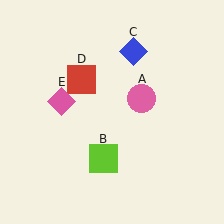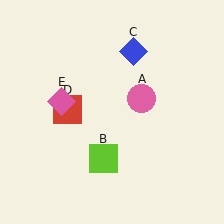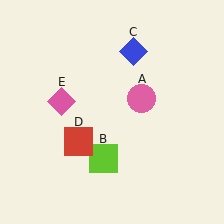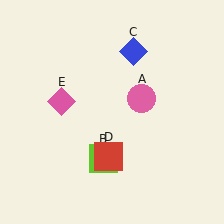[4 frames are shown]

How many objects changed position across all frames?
1 object changed position: red square (object D).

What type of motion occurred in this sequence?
The red square (object D) rotated counterclockwise around the center of the scene.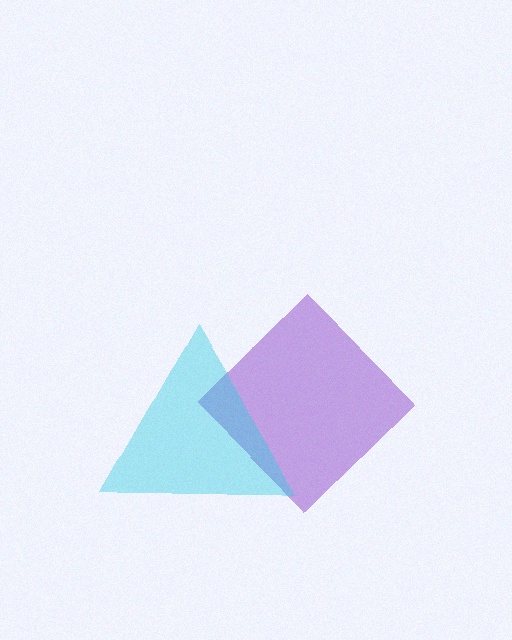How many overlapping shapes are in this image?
There are 2 overlapping shapes in the image.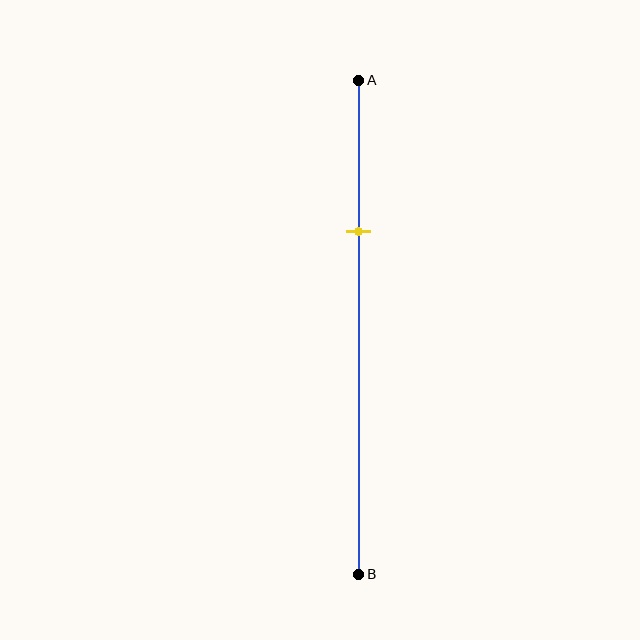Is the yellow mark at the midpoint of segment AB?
No, the mark is at about 30% from A, not at the 50% midpoint.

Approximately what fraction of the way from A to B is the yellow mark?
The yellow mark is approximately 30% of the way from A to B.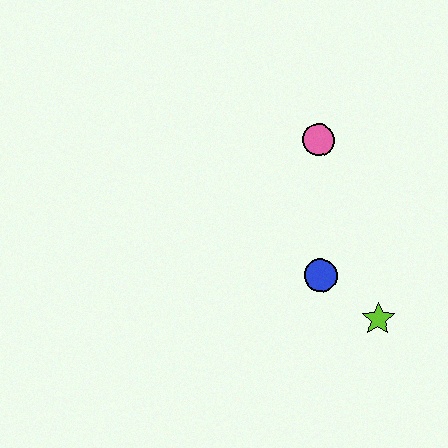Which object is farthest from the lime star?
The pink circle is farthest from the lime star.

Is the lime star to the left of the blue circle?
No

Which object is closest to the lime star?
The blue circle is closest to the lime star.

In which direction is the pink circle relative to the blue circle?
The pink circle is above the blue circle.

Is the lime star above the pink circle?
No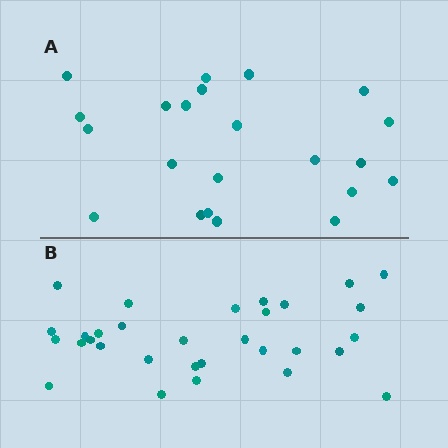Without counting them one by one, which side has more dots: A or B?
Region B (the bottom region) has more dots.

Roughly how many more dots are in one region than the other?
Region B has roughly 8 or so more dots than region A.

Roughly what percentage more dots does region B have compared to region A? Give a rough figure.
About 40% more.